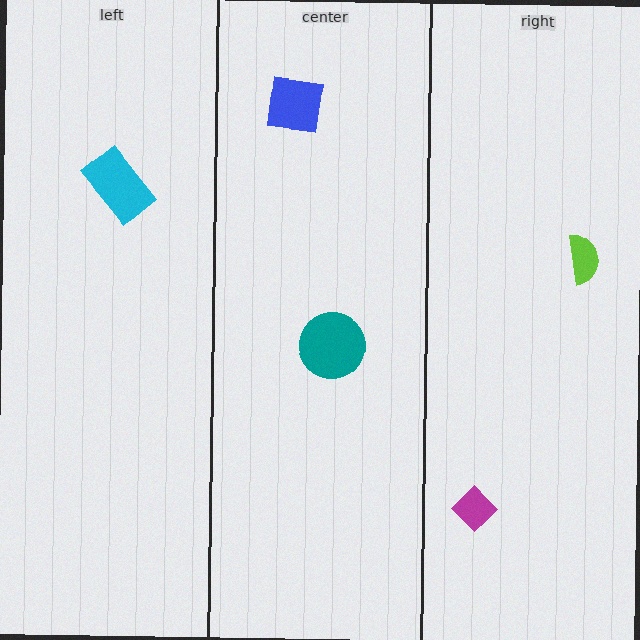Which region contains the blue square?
The center region.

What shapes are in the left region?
The cyan rectangle.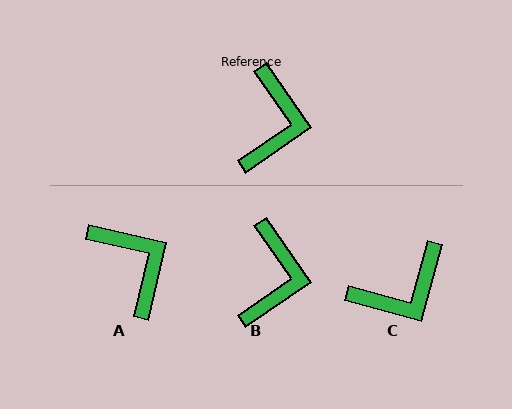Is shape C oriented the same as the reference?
No, it is off by about 50 degrees.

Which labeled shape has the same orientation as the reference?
B.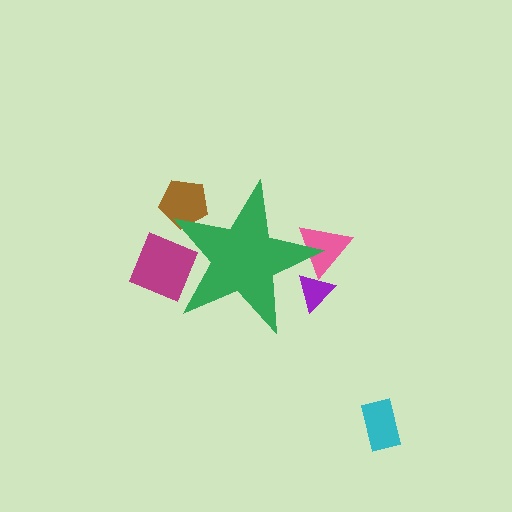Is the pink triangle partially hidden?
Yes, the pink triangle is partially hidden behind the green star.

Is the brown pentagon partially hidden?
Yes, the brown pentagon is partially hidden behind the green star.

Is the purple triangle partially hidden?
Yes, the purple triangle is partially hidden behind the green star.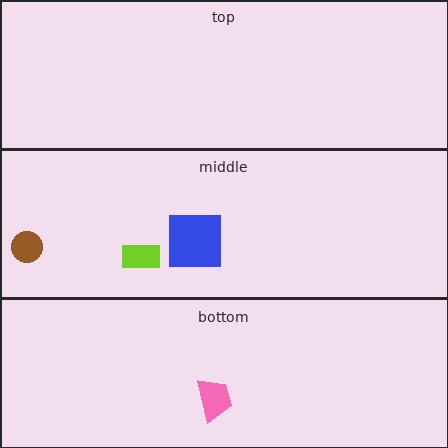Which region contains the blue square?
The middle region.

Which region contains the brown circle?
The middle region.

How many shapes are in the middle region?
3.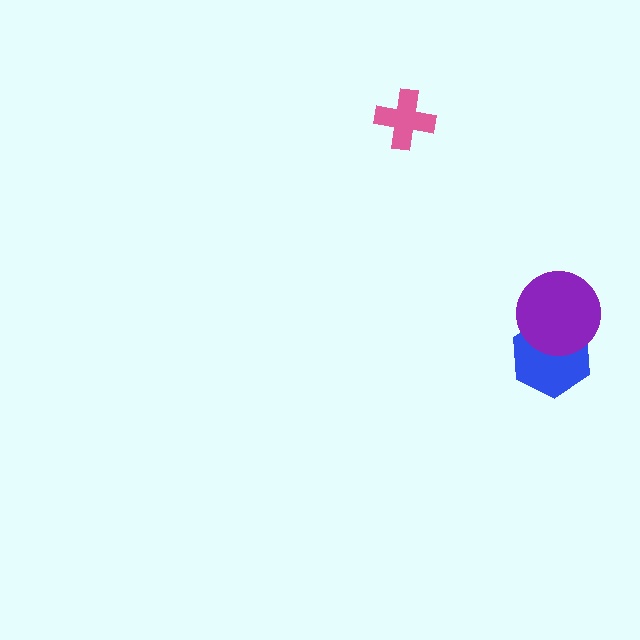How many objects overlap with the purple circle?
1 object overlaps with the purple circle.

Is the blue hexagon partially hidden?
Yes, it is partially covered by another shape.